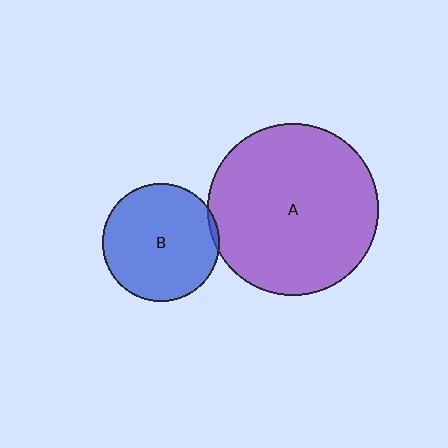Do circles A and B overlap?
Yes.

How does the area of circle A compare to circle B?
Approximately 2.1 times.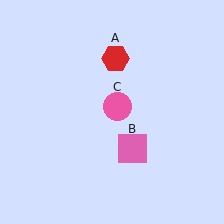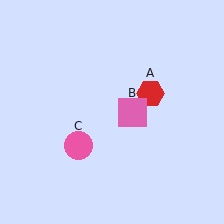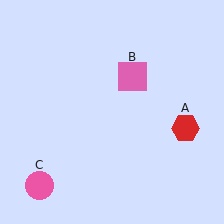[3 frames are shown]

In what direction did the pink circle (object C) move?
The pink circle (object C) moved down and to the left.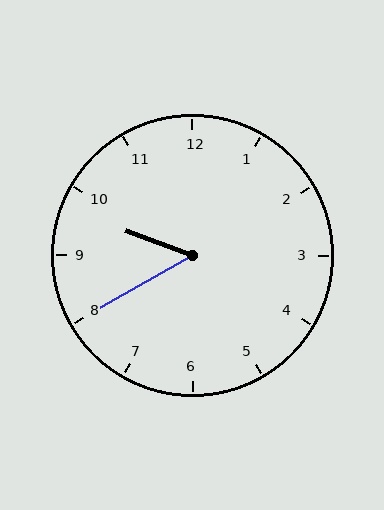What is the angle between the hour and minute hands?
Approximately 50 degrees.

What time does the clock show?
9:40.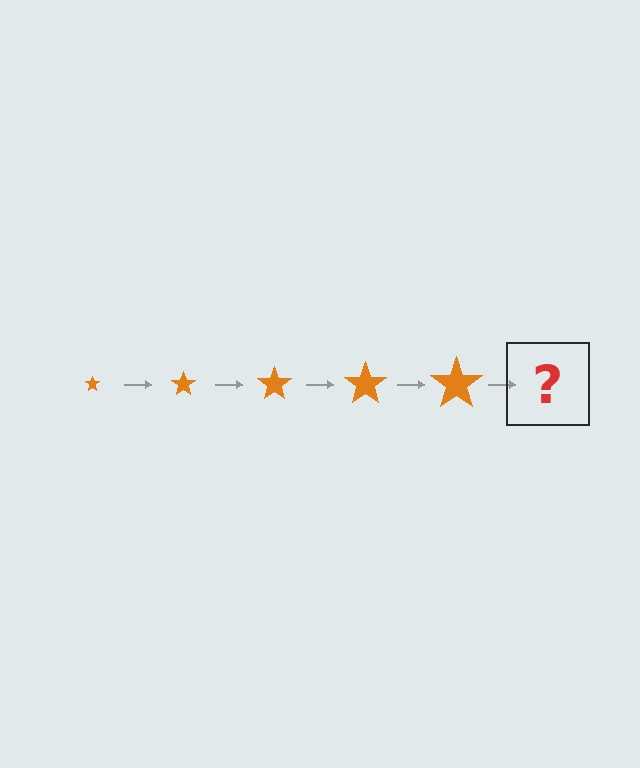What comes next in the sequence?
The next element should be an orange star, larger than the previous one.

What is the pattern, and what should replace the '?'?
The pattern is that the star gets progressively larger each step. The '?' should be an orange star, larger than the previous one.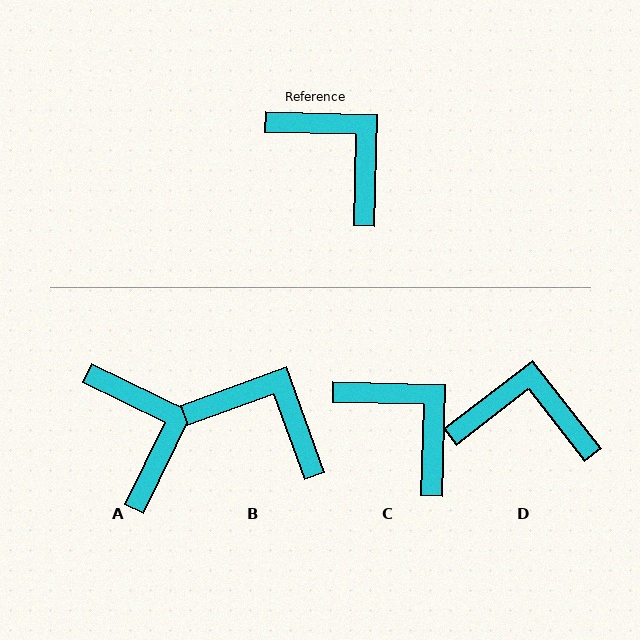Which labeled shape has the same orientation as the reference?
C.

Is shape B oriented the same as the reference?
No, it is off by about 21 degrees.